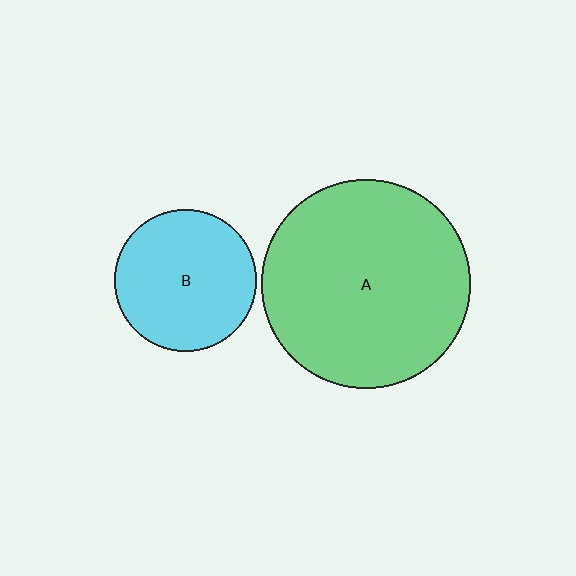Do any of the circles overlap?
No, none of the circles overlap.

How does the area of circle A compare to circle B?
Approximately 2.2 times.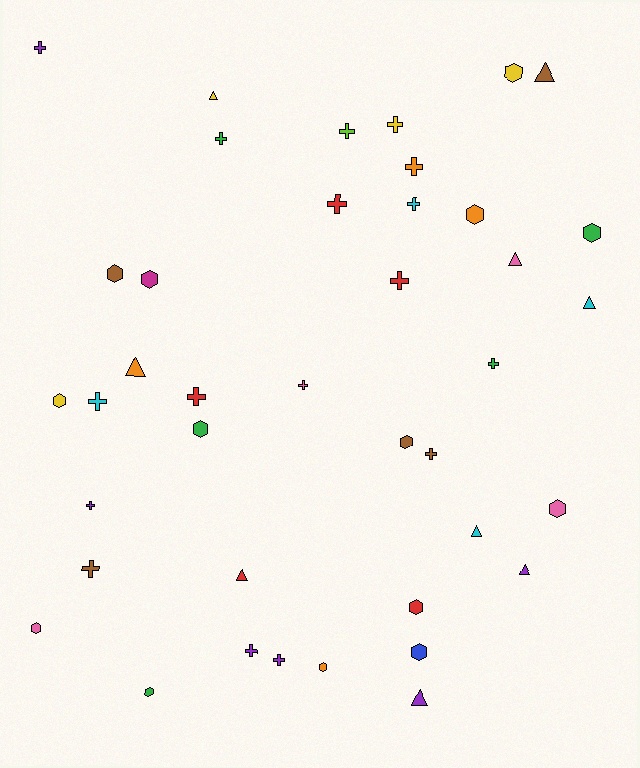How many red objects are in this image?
There are 5 red objects.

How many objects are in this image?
There are 40 objects.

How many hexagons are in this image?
There are 14 hexagons.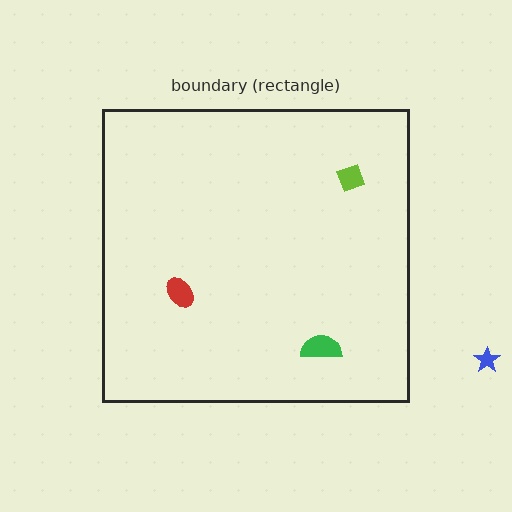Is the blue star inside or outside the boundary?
Outside.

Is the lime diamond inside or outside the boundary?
Inside.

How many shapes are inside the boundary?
3 inside, 1 outside.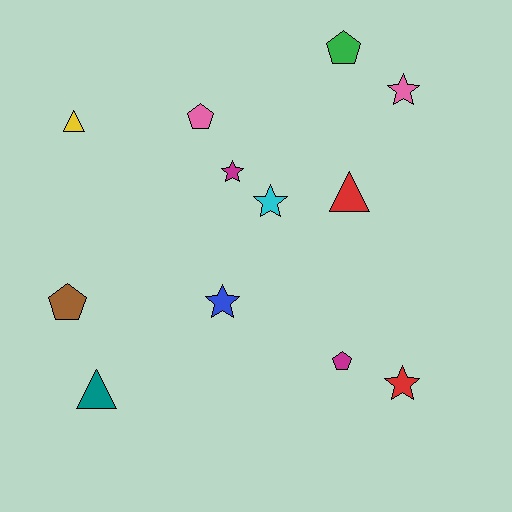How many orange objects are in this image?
There are no orange objects.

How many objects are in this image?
There are 12 objects.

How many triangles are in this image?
There are 3 triangles.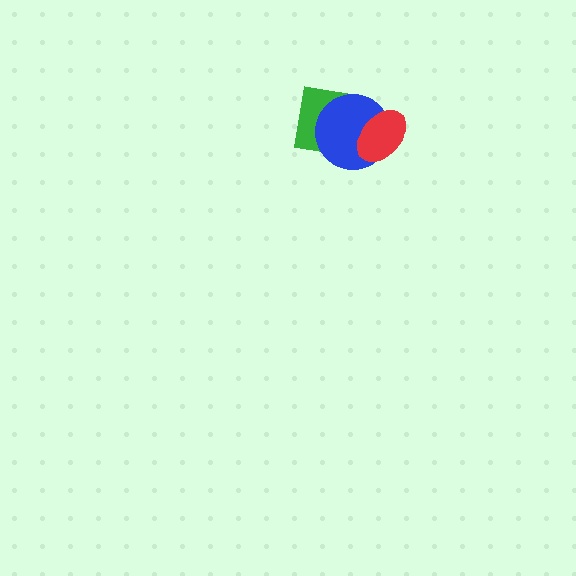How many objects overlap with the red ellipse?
2 objects overlap with the red ellipse.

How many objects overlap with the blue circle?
2 objects overlap with the blue circle.